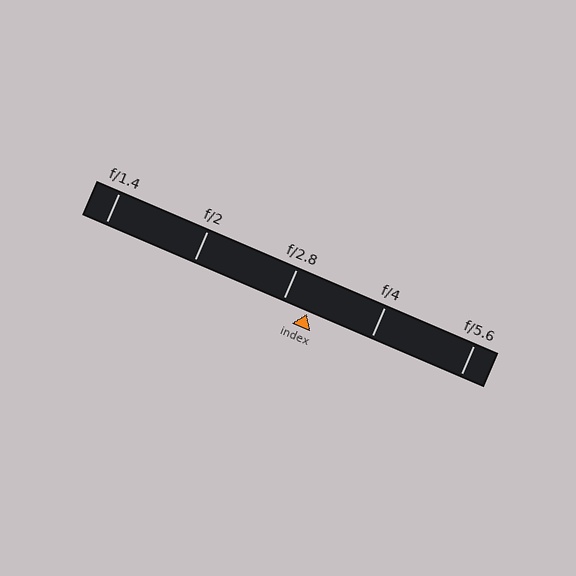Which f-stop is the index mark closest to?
The index mark is closest to f/2.8.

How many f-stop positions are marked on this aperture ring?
There are 5 f-stop positions marked.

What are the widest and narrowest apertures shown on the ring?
The widest aperture shown is f/1.4 and the narrowest is f/5.6.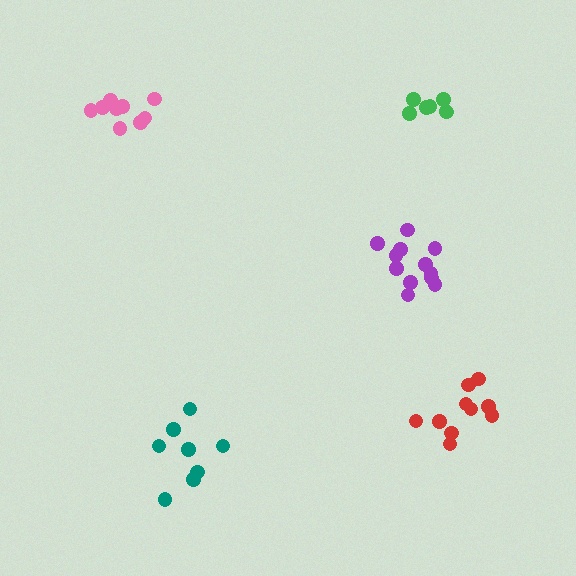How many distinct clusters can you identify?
There are 5 distinct clusters.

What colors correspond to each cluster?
The clusters are colored: teal, red, purple, pink, green.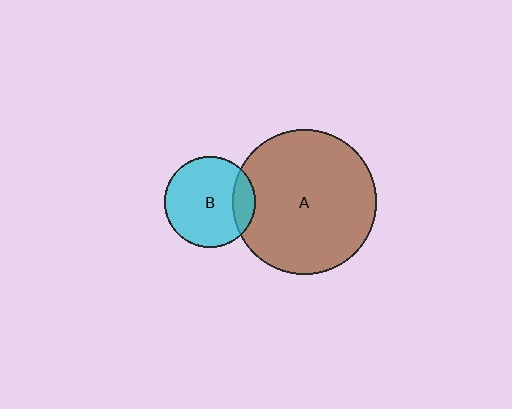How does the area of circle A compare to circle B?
Approximately 2.5 times.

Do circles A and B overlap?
Yes.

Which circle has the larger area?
Circle A (brown).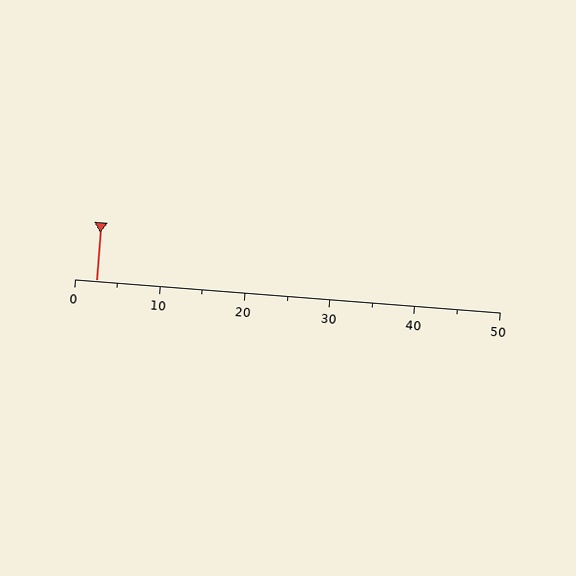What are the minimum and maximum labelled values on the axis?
The axis runs from 0 to 50.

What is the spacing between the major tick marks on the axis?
The major ticks are spaced 10 apart.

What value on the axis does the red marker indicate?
The marker indicates approximately 2.5.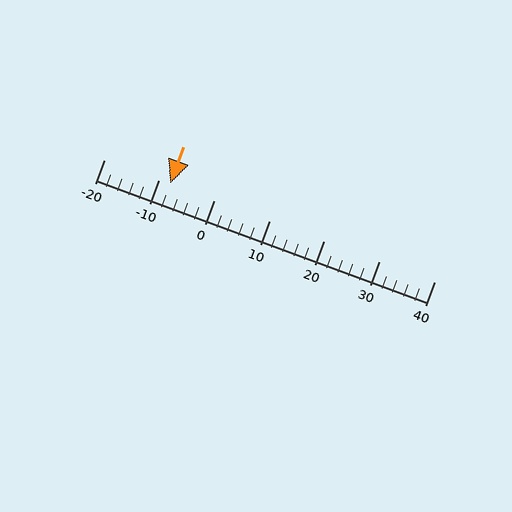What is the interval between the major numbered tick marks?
The major tick marks are spaced 10 units apart.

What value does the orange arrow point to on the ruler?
The orange arrow points to approximately -8.